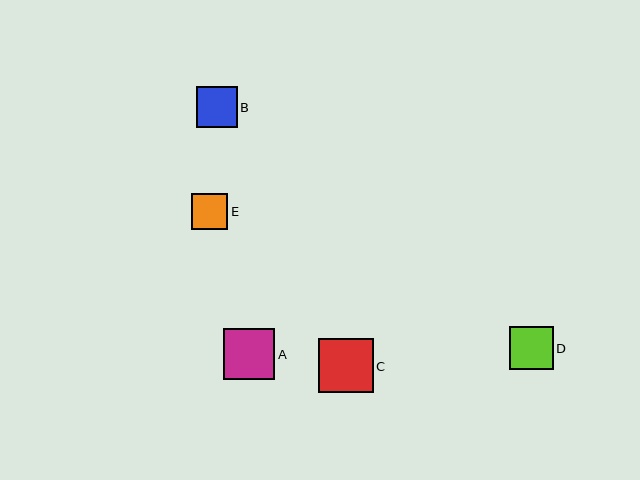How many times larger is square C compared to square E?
Square C is approximately 1.5 times the size of square E.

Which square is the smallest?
Square E is the smallest with a size of approximately 36 pixels.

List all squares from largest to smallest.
From largest to smallest: C, A, D, B, E.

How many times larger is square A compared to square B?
Square A is approximately 1.3 times the size of square B.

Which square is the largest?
Square C is the largest with a size of approximately 54 pixels.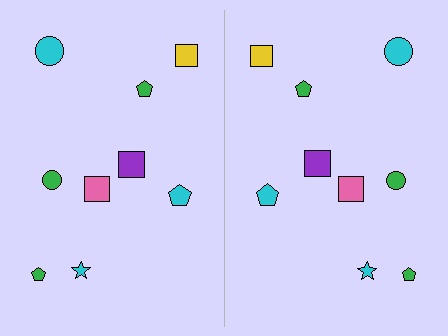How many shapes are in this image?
There are 18 shapes in this image.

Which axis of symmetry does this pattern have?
The pattern has a vertical axis of symmetry running through the center of the image.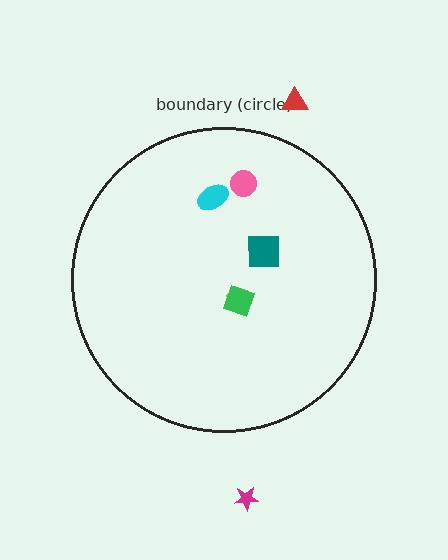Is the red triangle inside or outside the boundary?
Outside.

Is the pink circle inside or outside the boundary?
Inside.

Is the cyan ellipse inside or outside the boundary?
Inside.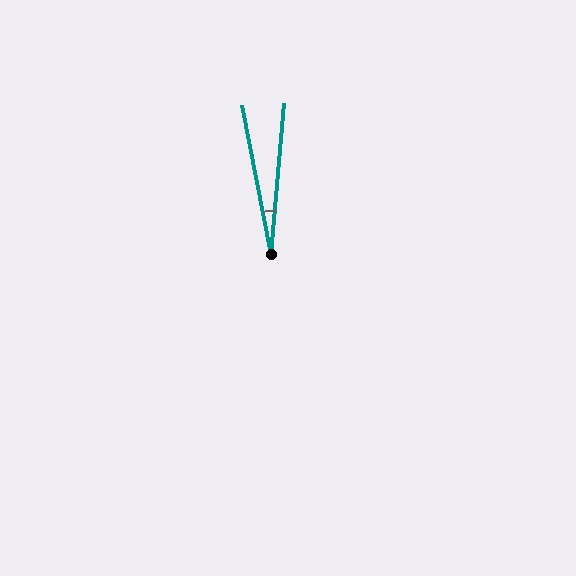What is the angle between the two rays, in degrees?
Approximately 16 degrees.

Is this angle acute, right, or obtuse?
It is acute.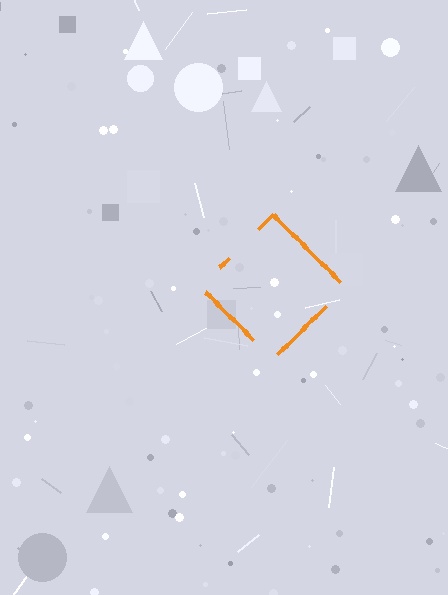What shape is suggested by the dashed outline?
The dashed outline suggests a diamond.